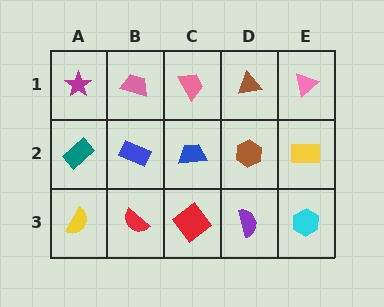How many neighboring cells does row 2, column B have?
4.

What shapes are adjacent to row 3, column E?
A yellow rectangle (row 2, column E), a purple semicircle (row 3, column D).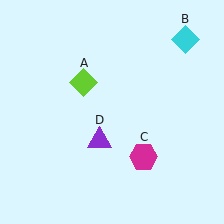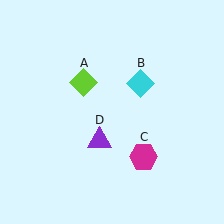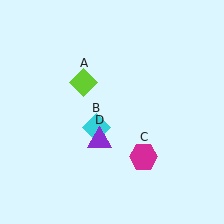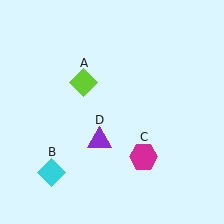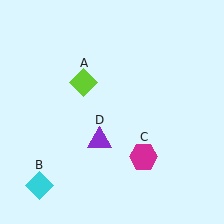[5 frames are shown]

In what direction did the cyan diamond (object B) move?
The cyan diamond (object B) moved down and to the left.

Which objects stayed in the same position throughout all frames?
Lime diamond (object A) and magenta hexagon (object C) and purple triangle (object D) remained stationary.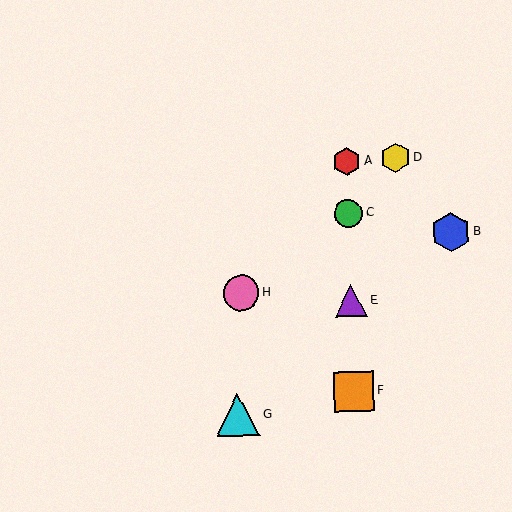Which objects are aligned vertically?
Objects A, C, E, F are aligned vertically.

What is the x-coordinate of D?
Object D is at x≈396.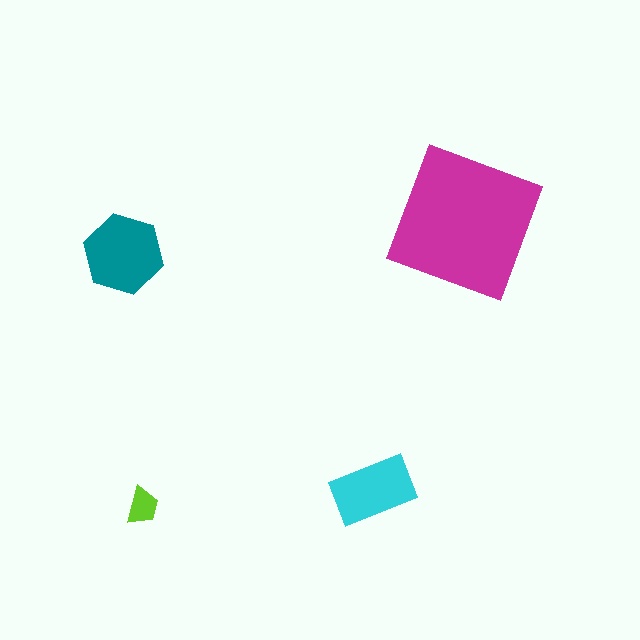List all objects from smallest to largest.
The lime trapezoid, the cyan rectangle, the teal hexagon, the magenta square.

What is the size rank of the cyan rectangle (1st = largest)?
3rd.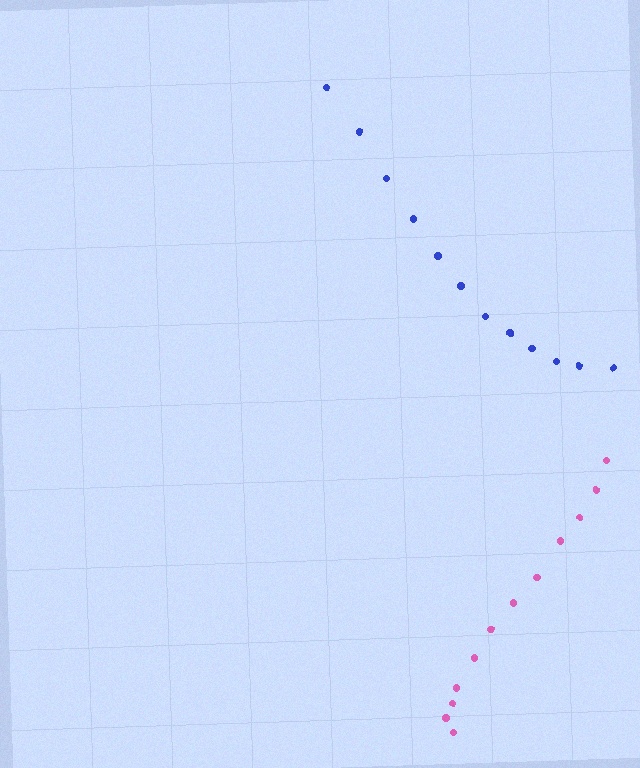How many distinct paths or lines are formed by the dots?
There are 2 distinct paths.